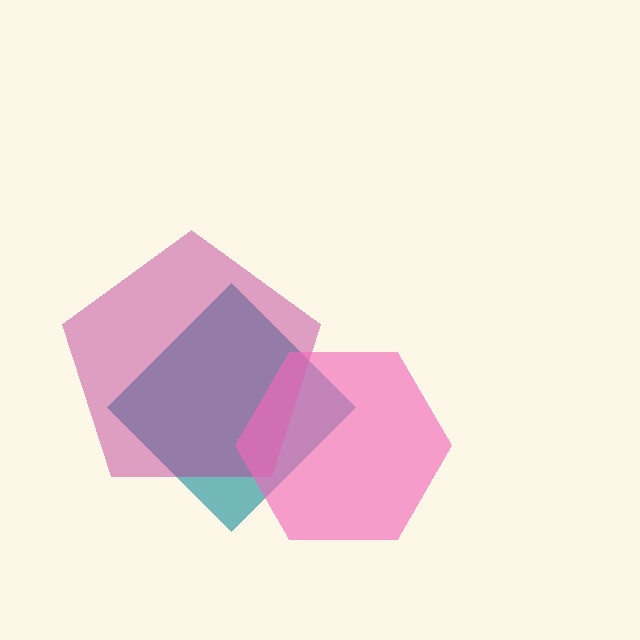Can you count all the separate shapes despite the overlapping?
Yes, there are 3 separate shapes.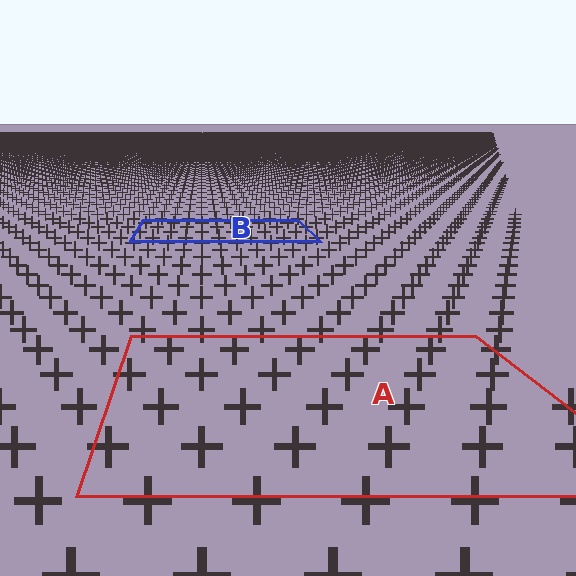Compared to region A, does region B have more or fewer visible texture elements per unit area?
Region B has more texture elements per unit area — they are packed more densely because it is farther away.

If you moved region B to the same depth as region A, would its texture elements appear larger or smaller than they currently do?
They would appear larger. At a closer depth, the same texture elements are projected at a bigger on-screen size.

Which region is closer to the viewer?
Region A is closer. The texture elements there are larger and more spread out.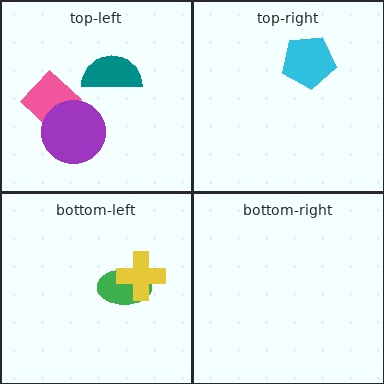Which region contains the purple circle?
The top-left region.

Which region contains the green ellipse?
The bottom-left region.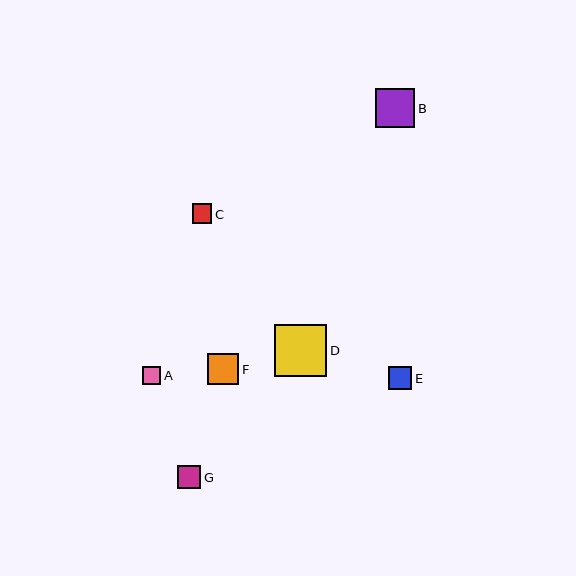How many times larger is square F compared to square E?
Square F is approximately 1.4 times the size of square E.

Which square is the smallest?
Square A is the smallest with a size of approximately 18 pixels.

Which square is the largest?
Square D is the largest with a size of approximately 52 pixels.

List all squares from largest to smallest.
From largest to smallest: D, B, F, G, E, C, A.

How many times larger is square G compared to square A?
Square G is approximately 1.3 times the size of square A.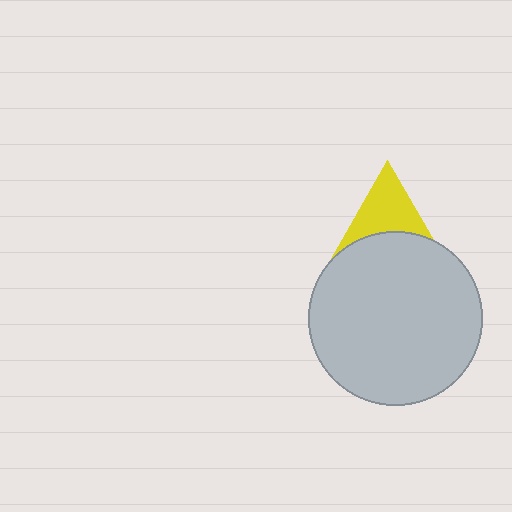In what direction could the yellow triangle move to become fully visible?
The yellow triangle could move up. That would shift it out from behind the light gray circle entirely.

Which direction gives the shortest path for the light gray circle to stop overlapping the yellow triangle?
Moving down gives the shortest separation.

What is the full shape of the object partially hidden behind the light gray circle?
The partially hidden object is a yellow triangle.